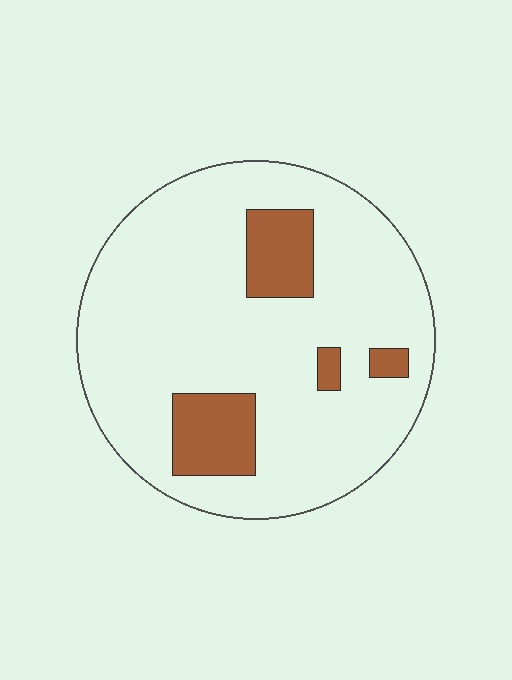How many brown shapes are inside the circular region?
4.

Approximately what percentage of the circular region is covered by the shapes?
Approximately 15%.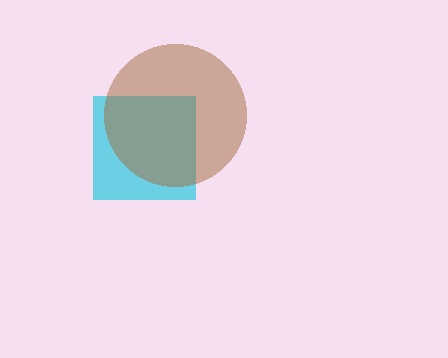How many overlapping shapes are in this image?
There are 2 overlapping shapes in the image.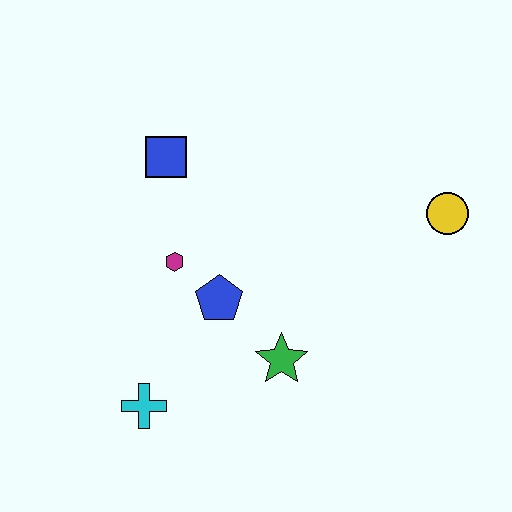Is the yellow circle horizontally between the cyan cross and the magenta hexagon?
No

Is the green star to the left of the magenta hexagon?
No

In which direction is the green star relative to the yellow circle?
The green star is to the left of the yellow circle.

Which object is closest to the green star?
The blue pentagon is closest to the green star.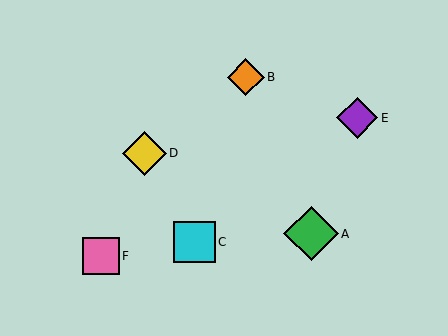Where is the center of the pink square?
The center of the pink square is at (101, 256).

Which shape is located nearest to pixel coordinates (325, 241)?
The green diamond (labeled A) at (311, 234) is nearest to that location.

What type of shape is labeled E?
Shape E is a purple diamond.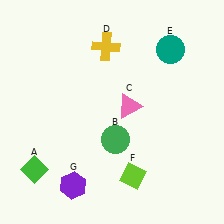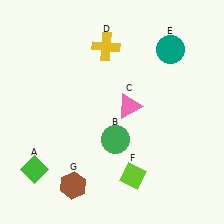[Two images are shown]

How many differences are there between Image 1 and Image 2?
There is 1 difference between the two images.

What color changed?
The hexagon (G) changed from purple in Image 1 to brown in Image 2.